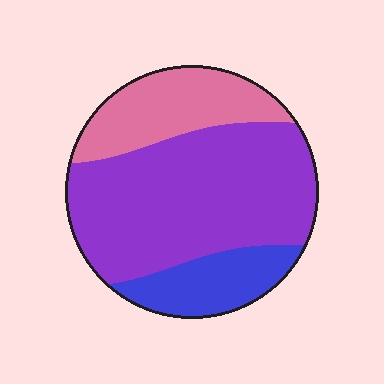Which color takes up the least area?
Blue, at roughly 15%.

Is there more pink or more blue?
Pink.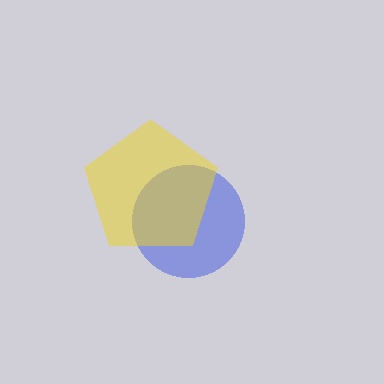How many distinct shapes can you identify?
There are 2 distinct shapes: a blue circle, a yellow pentagon.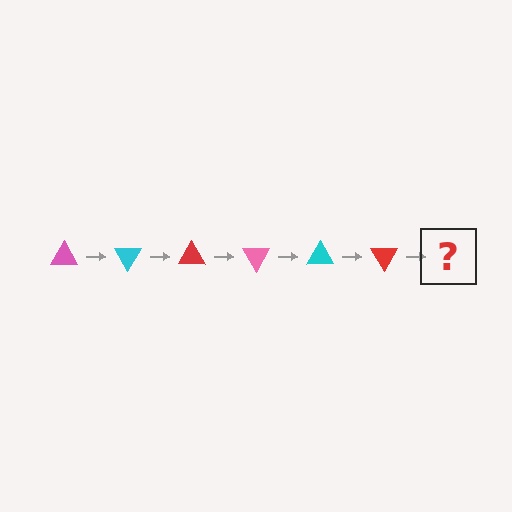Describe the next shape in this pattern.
It should be a pink triangle, rotated 360 degrees from the start.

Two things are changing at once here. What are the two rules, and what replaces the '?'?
The two rules are that it rotates 60 degrees each step and the color cycles through pink, cyan, and red. The '?' should be a pink triangle, rotated 360 degrees from the start.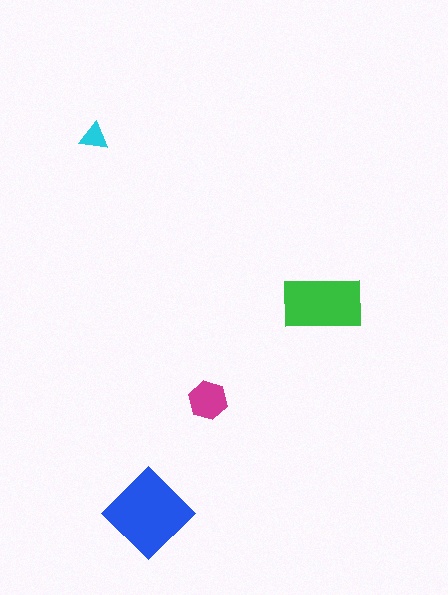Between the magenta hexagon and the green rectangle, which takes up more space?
The green rectangle.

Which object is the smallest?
The cyan triangle.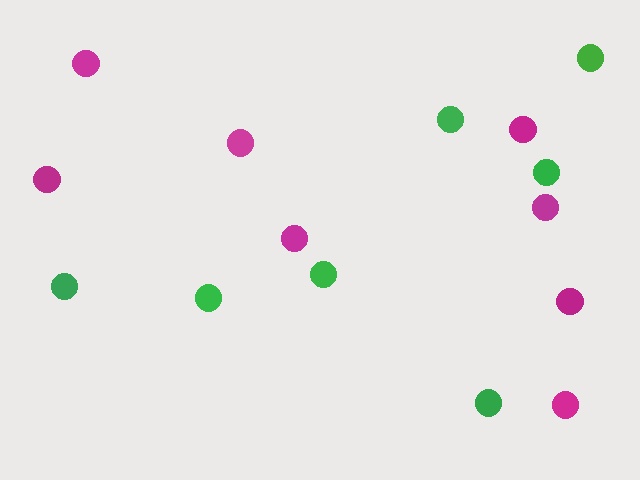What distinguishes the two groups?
There are 2 groups: one group of magenta circles (8) and one group of green circles (7).